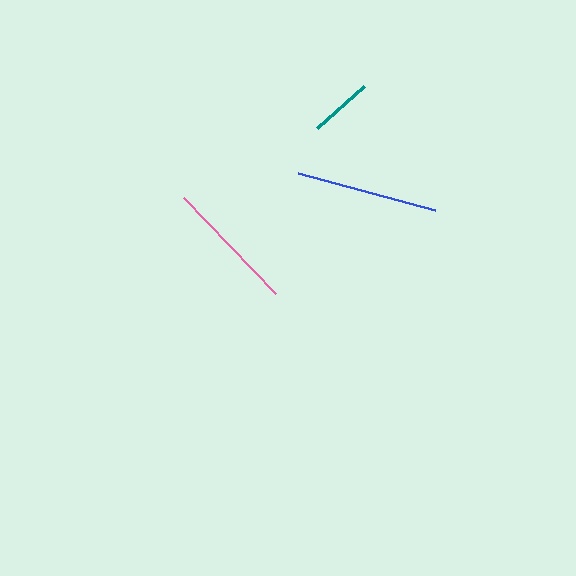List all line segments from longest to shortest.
From longest to shortest: blue, pink, teal.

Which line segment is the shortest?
The teal line is the shortest at approximately 64 pixels.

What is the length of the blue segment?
The blue segment is approximately 143 pixels long.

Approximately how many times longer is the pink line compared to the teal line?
The pink line is approximately 2.1 times the length of the teal line.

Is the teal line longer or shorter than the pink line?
The pink line is longer than the teal line.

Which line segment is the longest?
The blue line is the longest at approximately 143 pixels.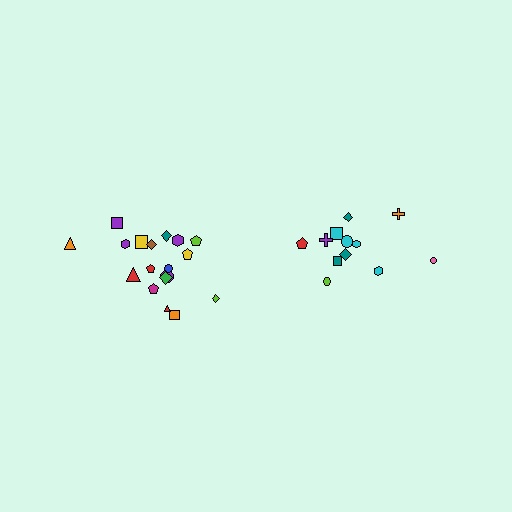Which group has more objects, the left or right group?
The left group.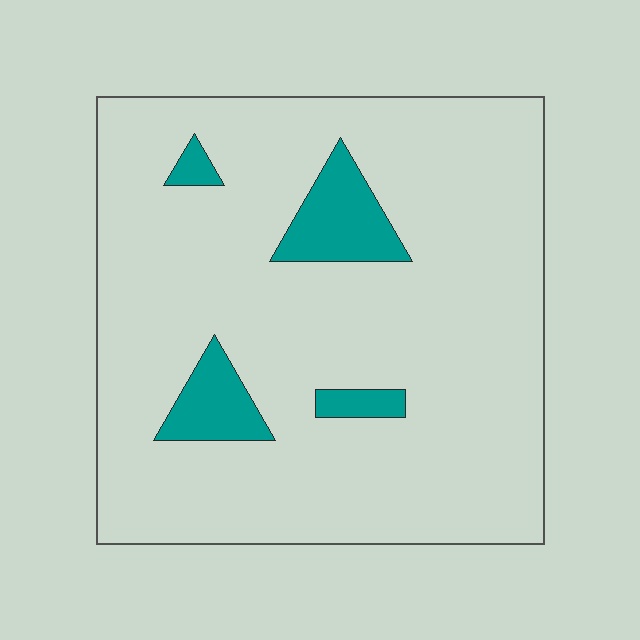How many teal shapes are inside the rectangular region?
4.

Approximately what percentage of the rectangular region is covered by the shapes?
Approximately 10%.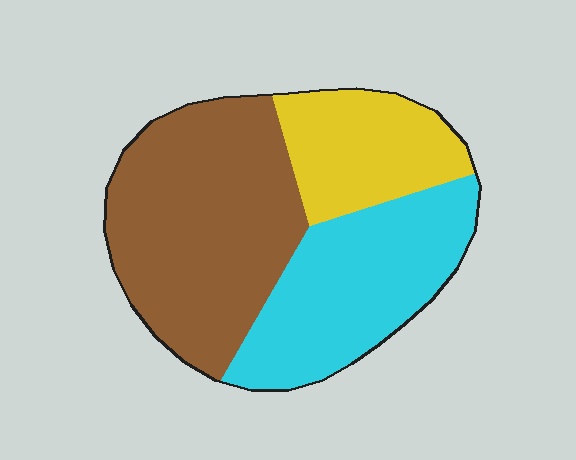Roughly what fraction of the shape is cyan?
Cyan takes up about one third (1/3) of the shape.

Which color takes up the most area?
Brown, at roughly 45%.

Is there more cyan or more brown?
Brown.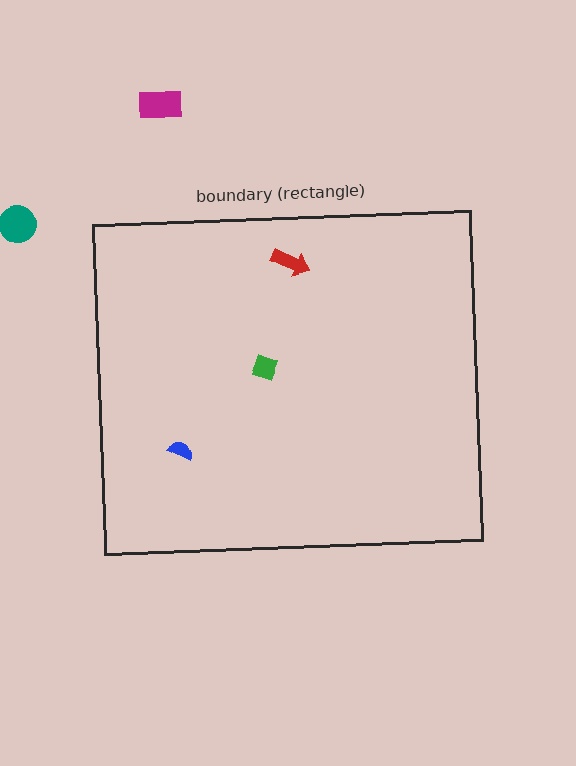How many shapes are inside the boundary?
3 inside, 2 outside.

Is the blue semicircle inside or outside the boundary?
Inside.